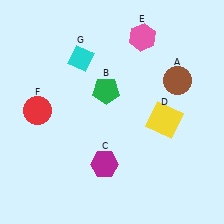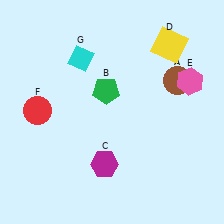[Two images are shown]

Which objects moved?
The objects that moved are: the yellow square (D), the pink hexagon (E).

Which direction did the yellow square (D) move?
The yellow square (D) moved up.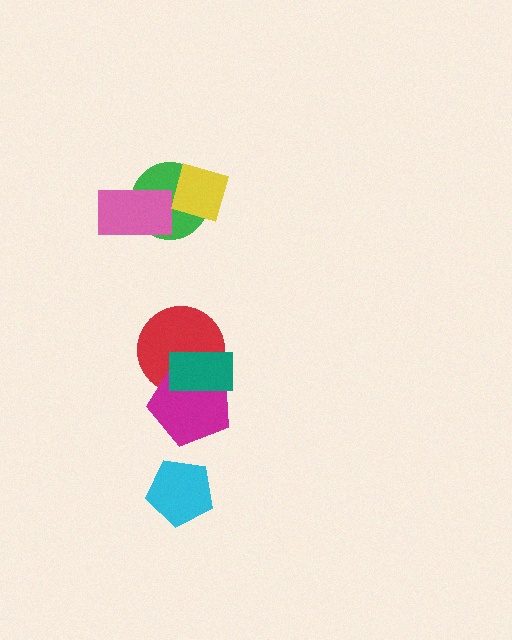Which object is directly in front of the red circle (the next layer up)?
The magenta pentagon is directly in front of the red circle.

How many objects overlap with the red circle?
2 objects overlap with the red circle.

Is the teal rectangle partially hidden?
No, no other shape covers it.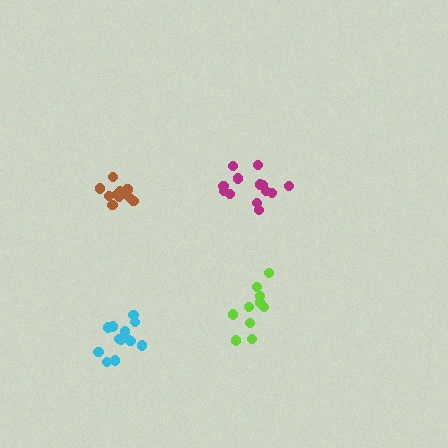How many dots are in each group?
Group 1: 11 dots, Group 2: 13 dots, Group 3: 13 dots, Group 4: 10 dots (47 total).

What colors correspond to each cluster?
The clusters are colored: brown, cyan, magenta, lime.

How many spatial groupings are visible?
There are 4 spatial groupings.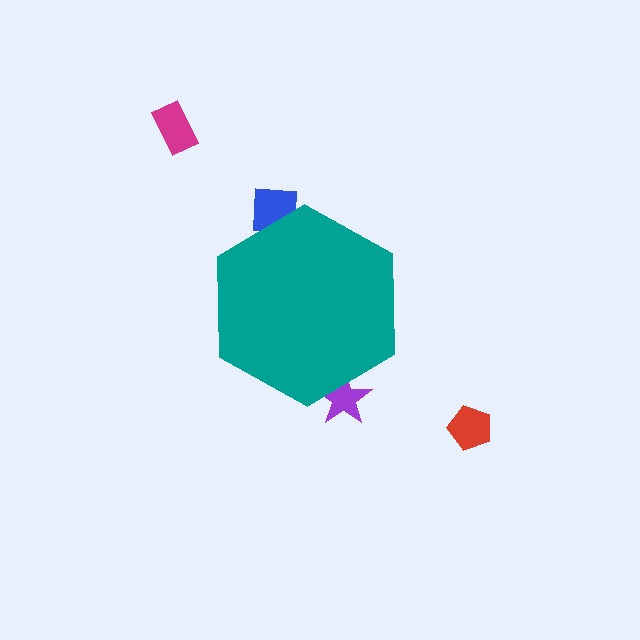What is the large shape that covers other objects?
A teal hexagon.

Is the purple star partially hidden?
Yes, the purple star is partially hidden behind the teal hexagon.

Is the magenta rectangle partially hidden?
No, the magenta rectangle is fully visible.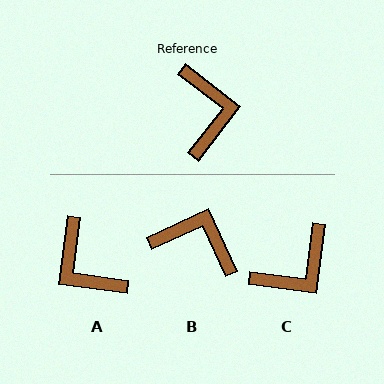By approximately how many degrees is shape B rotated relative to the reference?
Approximately 63 degrees counter-clockwise.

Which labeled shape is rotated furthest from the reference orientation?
A, about 150 degrees away.